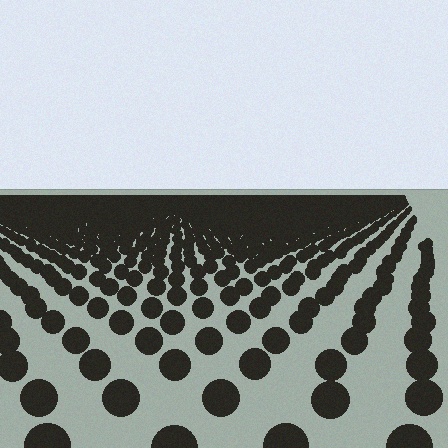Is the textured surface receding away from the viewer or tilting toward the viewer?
The surface is receding away from the viewer. Texture elements get smaller and denser toward the top.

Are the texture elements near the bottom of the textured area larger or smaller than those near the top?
Larger. Near the bottom, elements are closer to the viewer and appear at a bigger on-screen size.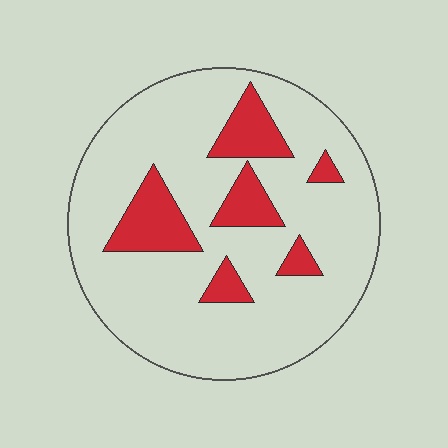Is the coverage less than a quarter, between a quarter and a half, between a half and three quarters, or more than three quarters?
Less than a quarter.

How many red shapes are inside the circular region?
6.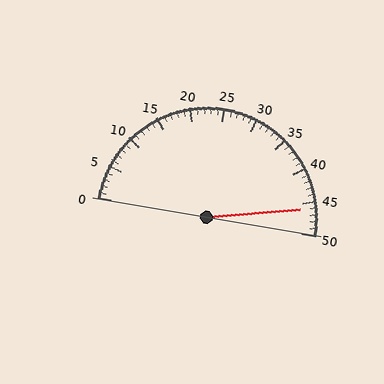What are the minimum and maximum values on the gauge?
The gauge ranges from 0 to 50.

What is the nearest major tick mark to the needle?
The nearest major tick mark is 45.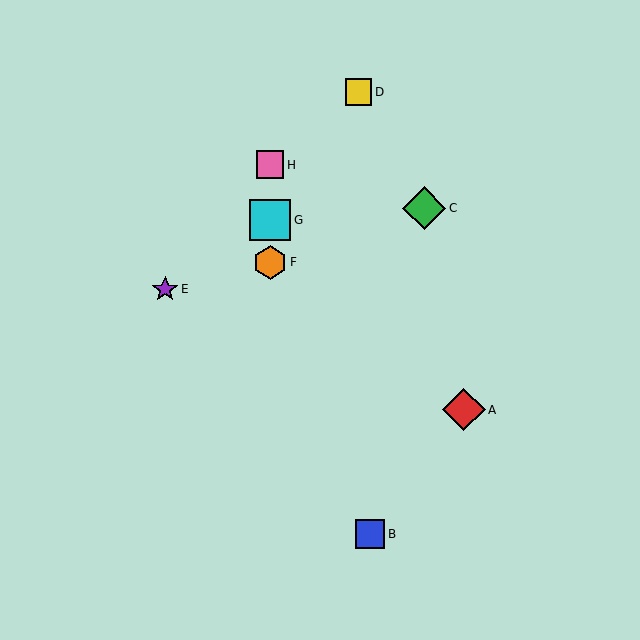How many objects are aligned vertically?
3 objects (F, G, H) are aligned vertically.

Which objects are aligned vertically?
Objects F, G, H are aligned vertically.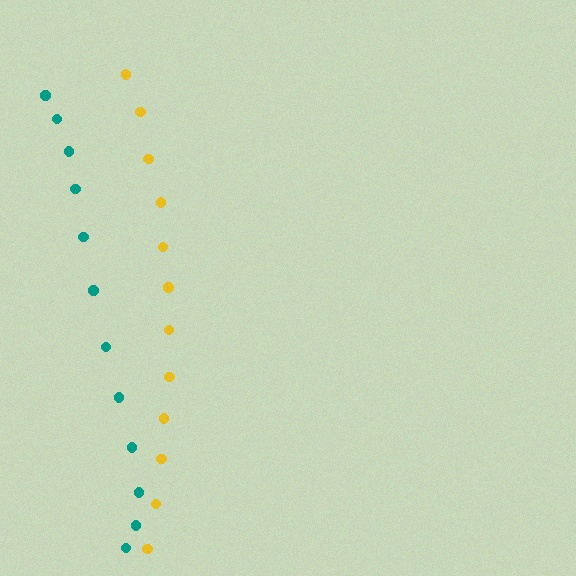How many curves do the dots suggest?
There are 2 distinct paths.